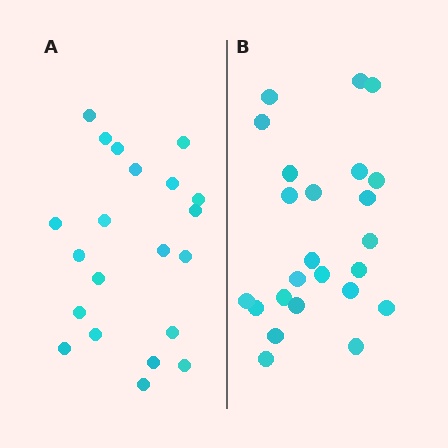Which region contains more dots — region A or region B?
Region B (the right region) has more dots.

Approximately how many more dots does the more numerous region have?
Region B has just a few more — roughly 2 or 3 more dots than region A.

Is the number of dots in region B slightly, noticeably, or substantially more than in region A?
Region B has only slightly more — the two regions are fairly close. The ratio is roughly 1.1 to 1.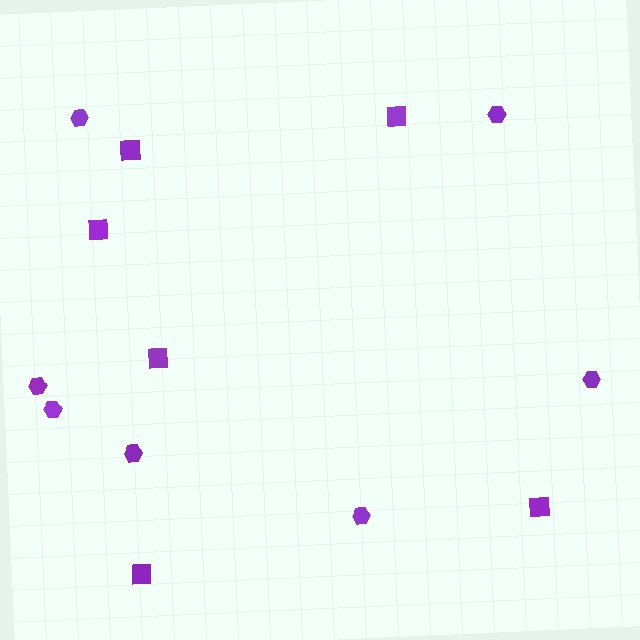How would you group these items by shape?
There are 2 groups: one group of squares (6) and one group of hexagons (7).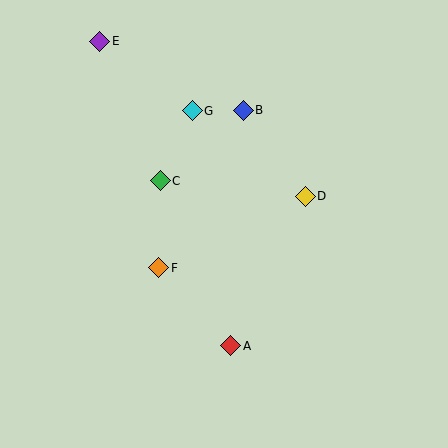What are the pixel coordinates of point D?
Point D is at (305, 196).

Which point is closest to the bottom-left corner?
Point F is closest to the bottom-left corner.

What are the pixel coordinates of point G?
Point G is at (192, 111).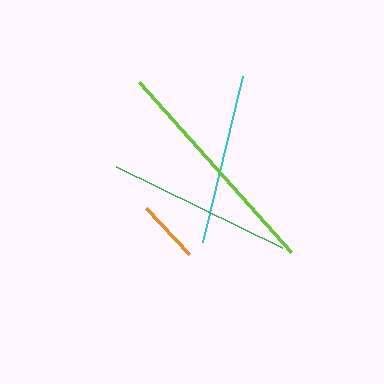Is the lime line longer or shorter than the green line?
The lime line is longer than the green line.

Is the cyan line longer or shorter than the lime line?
The lime line is longer than the cyan line.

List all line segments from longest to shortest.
From longest to shortest: lime, green, cyan, orange.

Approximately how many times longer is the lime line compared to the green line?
The lime line is approximately 1.2 times the length of the green line.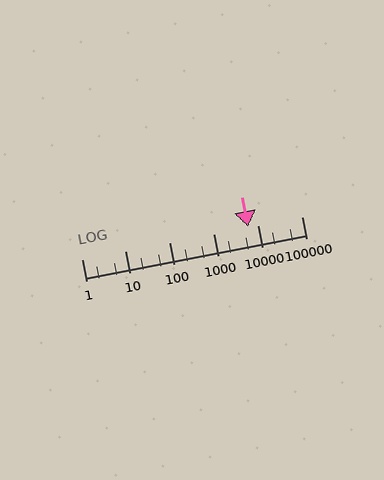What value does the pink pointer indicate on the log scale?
The pointer indicates approximately 6100.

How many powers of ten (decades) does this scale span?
The scale spans 5 decades, from 1 to 100000.